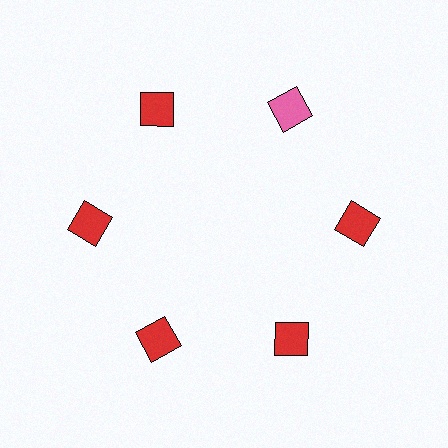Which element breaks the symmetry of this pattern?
The pink square at roughly the 1 o'clock position breaks the symmetry. All other shapes are red squares.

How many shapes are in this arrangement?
There are 6 shapes arranged in a ring pattern.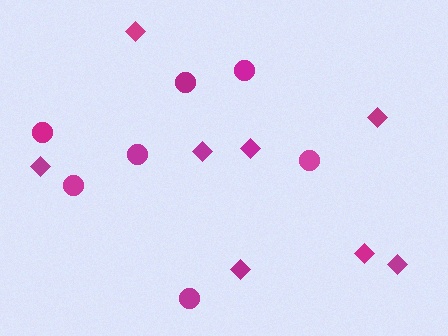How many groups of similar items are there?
There are 2 groups: one group of diamonds (8) and one group of circles (7).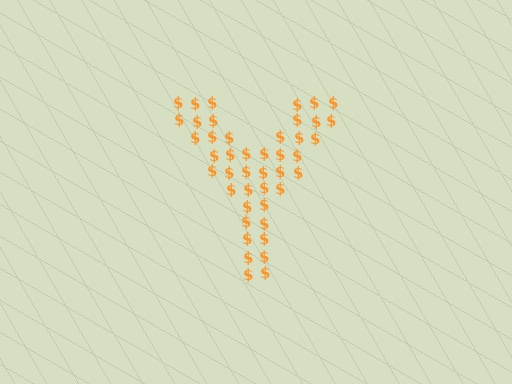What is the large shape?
The large shape is the letter Y.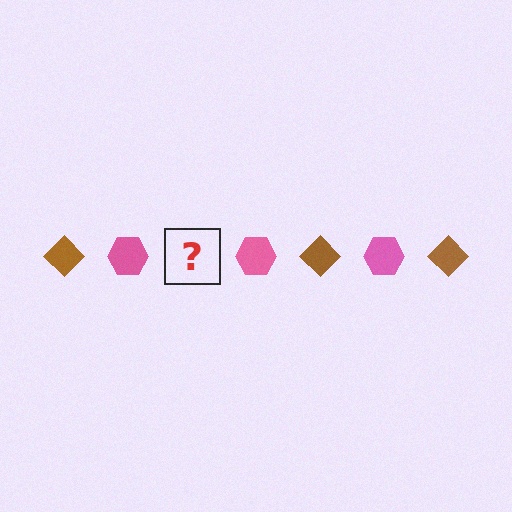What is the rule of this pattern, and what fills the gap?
The rule is that the pattern alternates between brown diamond and pink hexagon. The gap should be filled with a brown diamond.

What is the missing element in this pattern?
The missing element is a brown diamond.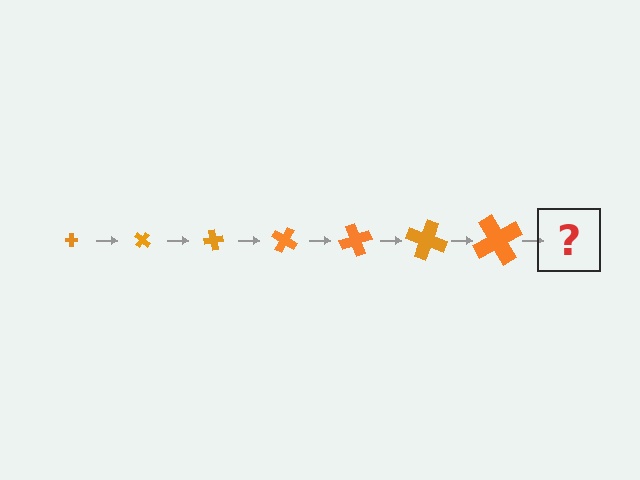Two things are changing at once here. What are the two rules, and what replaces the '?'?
The two rules are that the cross grows larger each step and it rotates 40 degrees each step. The '?' should be a cross, larger than the previous one and rotated 280 degrees from the start.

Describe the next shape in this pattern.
It should be a cross, larger than the previous one and rotated 280 degrees from the start.